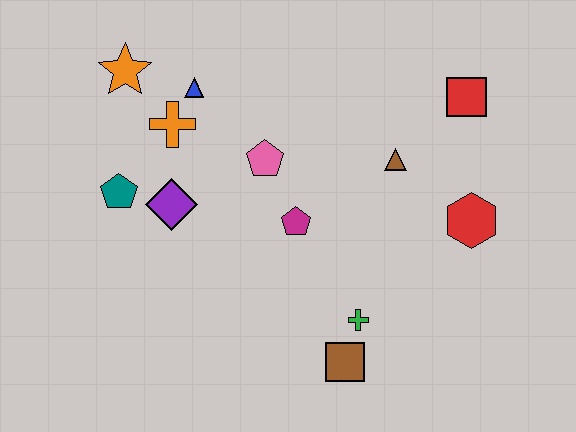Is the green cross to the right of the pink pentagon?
Yes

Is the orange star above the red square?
Yes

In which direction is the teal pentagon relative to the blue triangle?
The teal pentagon is below the blue triangle.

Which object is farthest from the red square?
The teal pentagon is farthest from the red square.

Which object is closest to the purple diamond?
The teal pentagon is closest to the purple diamond.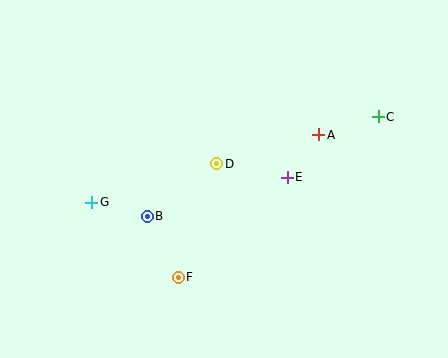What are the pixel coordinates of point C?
Point C is at (378, 117).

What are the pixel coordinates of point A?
Point A is at (319, 135).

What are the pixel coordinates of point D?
Point D is at (217, 164).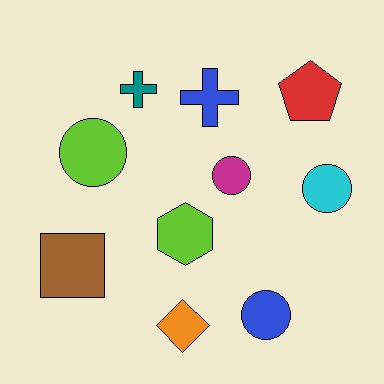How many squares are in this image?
There is 1 square.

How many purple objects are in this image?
There are no purple objects.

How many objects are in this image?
There are 10 objects.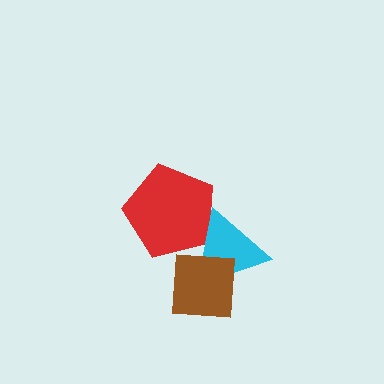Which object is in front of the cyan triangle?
The brown square is in front of the cyan triangle.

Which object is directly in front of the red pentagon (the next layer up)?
The cyan triangle is directly in front of the red pentagon.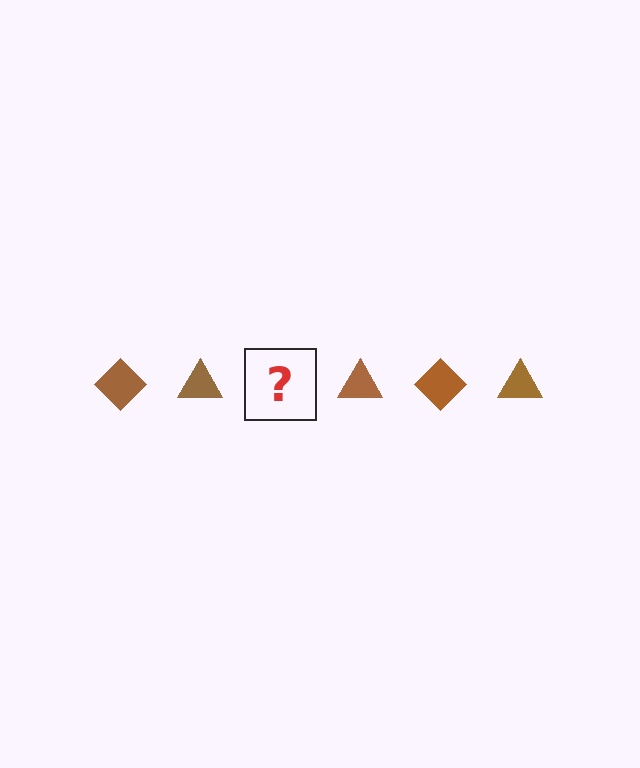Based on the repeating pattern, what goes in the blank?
The blank should be a brown diamond.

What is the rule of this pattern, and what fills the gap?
The rule is that the pattern cycles through diamond, triangle shapes in brown. The gap should be filled with a brown diamond.